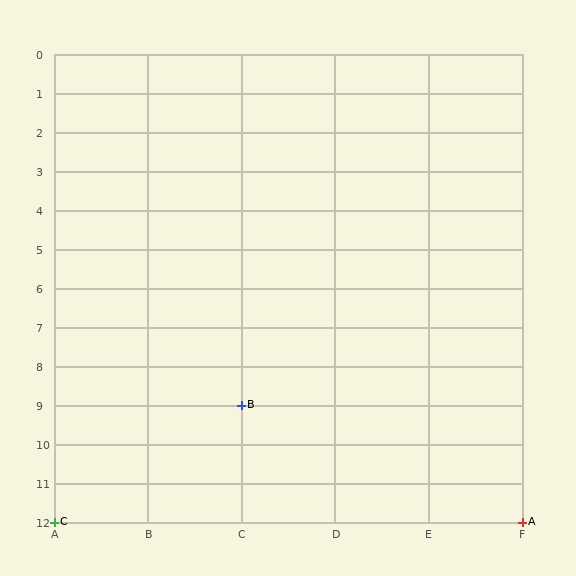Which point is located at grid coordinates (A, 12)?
Point C is at (A, 12).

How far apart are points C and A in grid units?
Points C and A are 5 columns apart.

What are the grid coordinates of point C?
Point C is at grid coordinates (A, 12).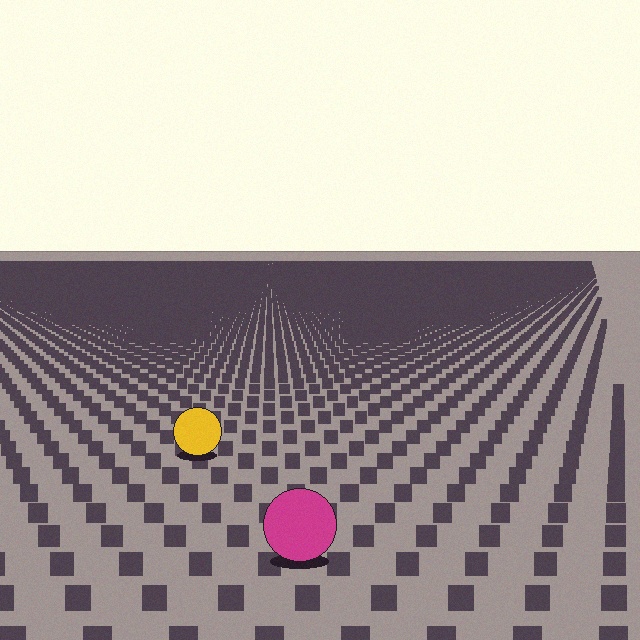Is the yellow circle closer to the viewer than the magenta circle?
No. The magenta circle is closer — you can tell from the texture gradient: the ground texture is coarser near it.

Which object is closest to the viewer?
The magenta circle is closest. The texture marks near it are larger and more spread out.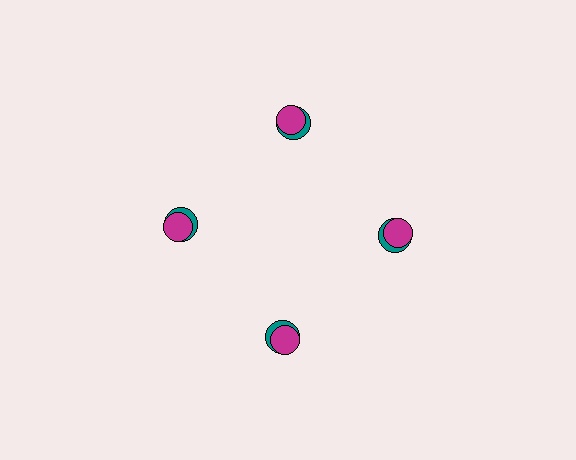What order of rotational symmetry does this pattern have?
This pattern has 4-fold rotational symmetry.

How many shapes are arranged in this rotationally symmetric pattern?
There are 8 shapes, arranged in 4 groups of 2.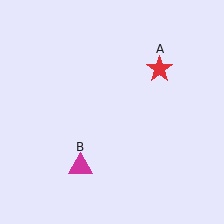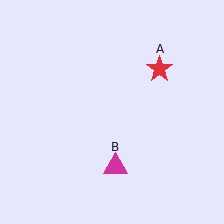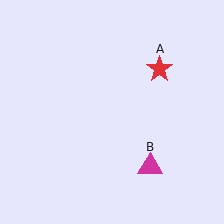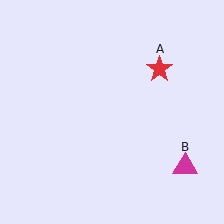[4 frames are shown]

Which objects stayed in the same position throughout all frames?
Red star (object A) remained stationary.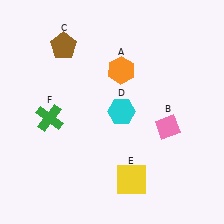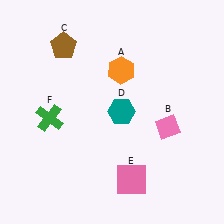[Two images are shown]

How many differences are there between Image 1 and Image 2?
There are 2 differences between the two images.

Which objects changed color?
D changed from cyan to teal. E changed from yellow to pink.